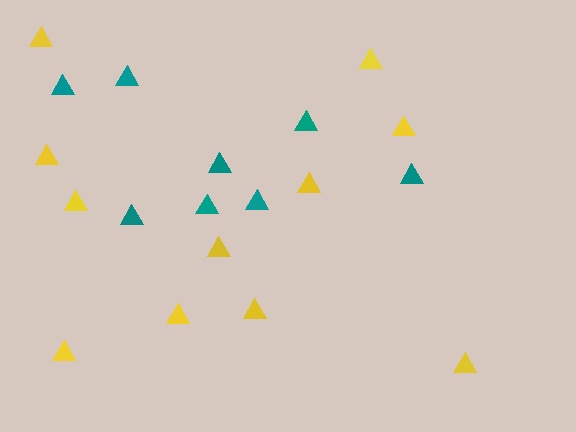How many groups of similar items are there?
There are 2 groups: one group of yellow triangles (11) and one group of teal triangles (8).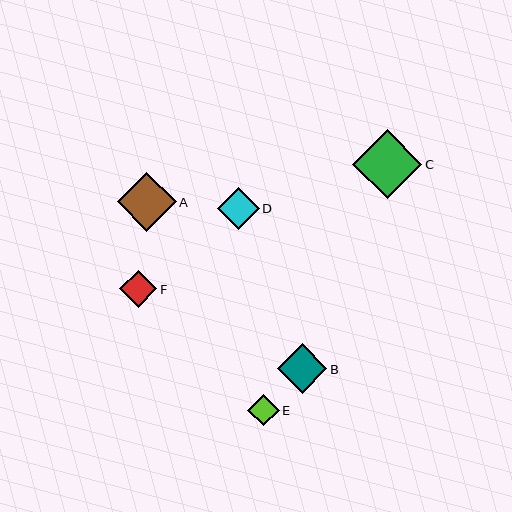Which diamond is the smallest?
Diamond E is the smallest with a size of approximately 31 pixels.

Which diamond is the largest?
Diamond C is the largest with a size of approximately 69 pixels.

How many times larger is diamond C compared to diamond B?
Diamond C is approximately 1.4 times the size of diamond B.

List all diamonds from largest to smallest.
From largest to smallest: C, A, B, D, F, E.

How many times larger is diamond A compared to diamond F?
Diamond A is approximately 1.6 times the size of diamond F.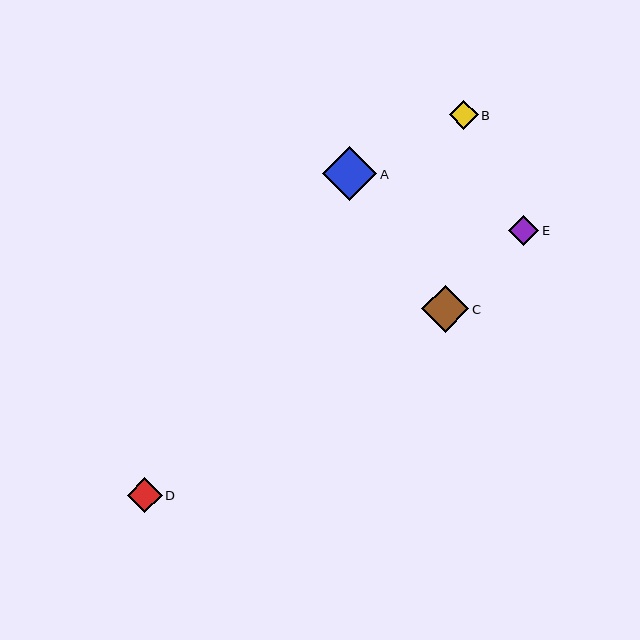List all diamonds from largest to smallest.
From largest to smallest: A, C, D, E, B.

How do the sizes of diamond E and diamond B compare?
Diamond E and diamond B are approximately the same size.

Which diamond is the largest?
Diamond A is the largest with a size of approximately 54 pixels.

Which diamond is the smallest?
Diamond B is the smallest with a size of approximately 29 pixels.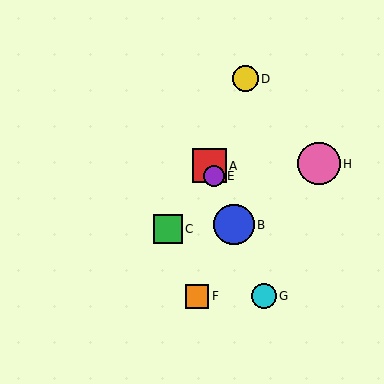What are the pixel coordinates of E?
Object E is at (214, 176).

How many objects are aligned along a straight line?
4 objects (A, B, E, G) are aligned along a straight line.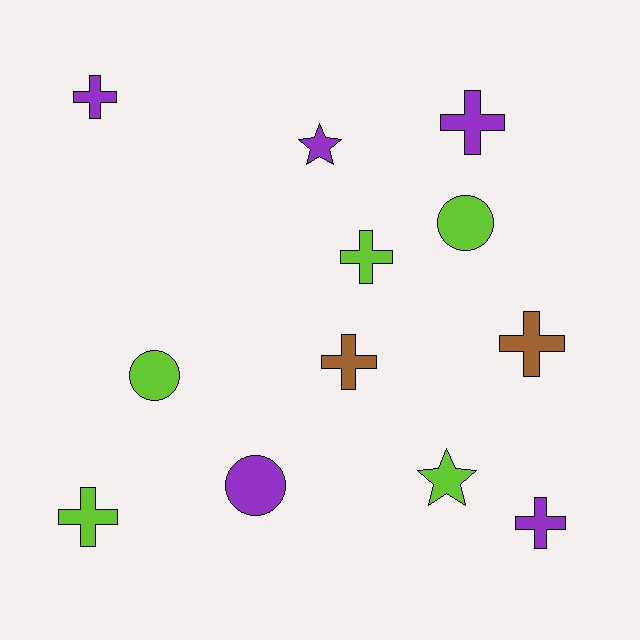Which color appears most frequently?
Purple, with 5 objects.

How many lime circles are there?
There are 2 lime circles.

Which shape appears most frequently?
Cross, with 7 objects.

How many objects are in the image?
There are 12 objects.